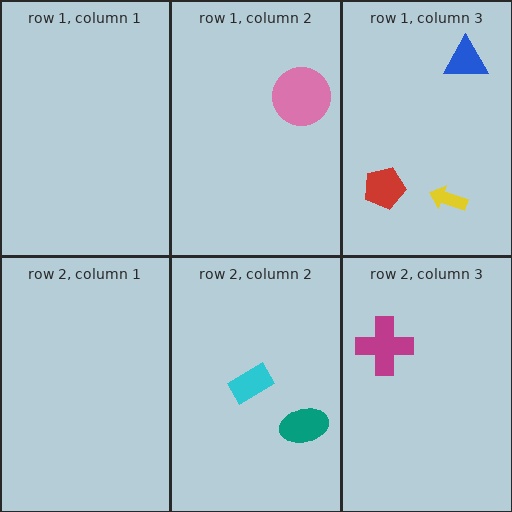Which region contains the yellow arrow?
The row 1, column 3 region.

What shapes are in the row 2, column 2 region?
The cyan rectangle, the teal ellipse.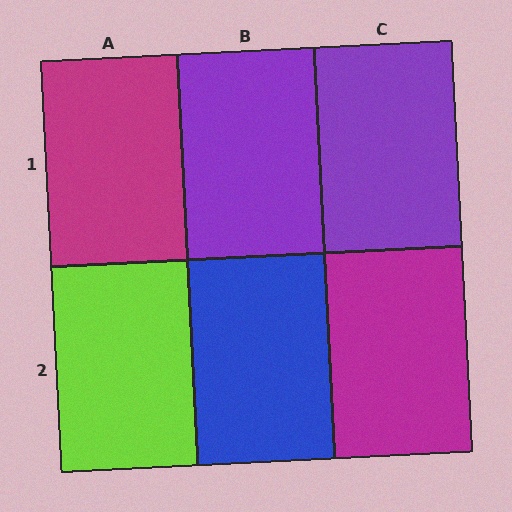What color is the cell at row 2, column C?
Magenta.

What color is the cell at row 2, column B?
Blue.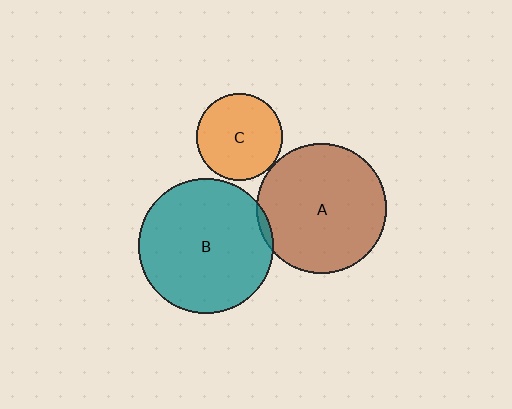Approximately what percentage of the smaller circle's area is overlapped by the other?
Approximately 5%.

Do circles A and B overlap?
Yes.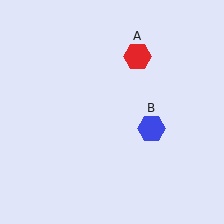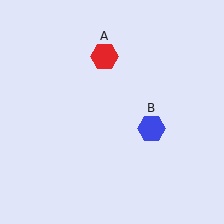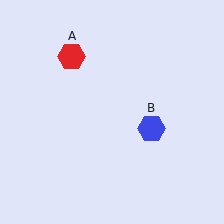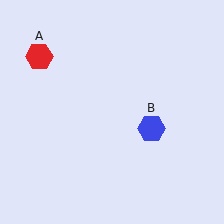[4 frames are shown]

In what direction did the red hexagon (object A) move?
The red hexagon (object A) moved left.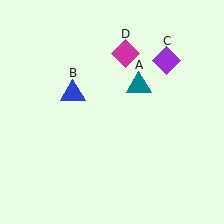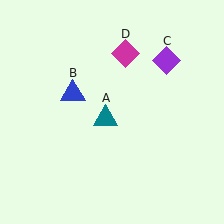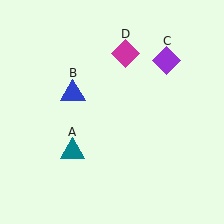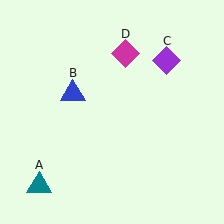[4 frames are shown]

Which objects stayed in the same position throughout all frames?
Blue triangle (object B) and purple diamond (object C) and magenta diamond (object D) remained stationary.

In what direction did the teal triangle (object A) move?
The teal triangle (object A) moved down and to the left.